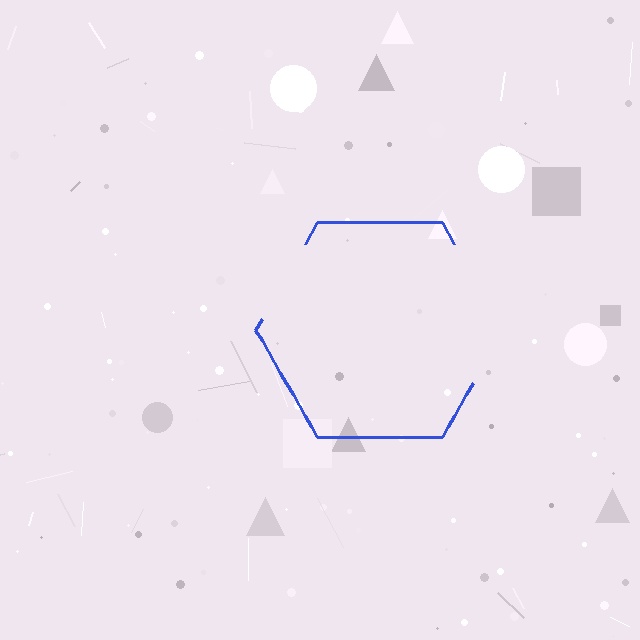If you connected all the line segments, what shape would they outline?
They would outline a hexagon.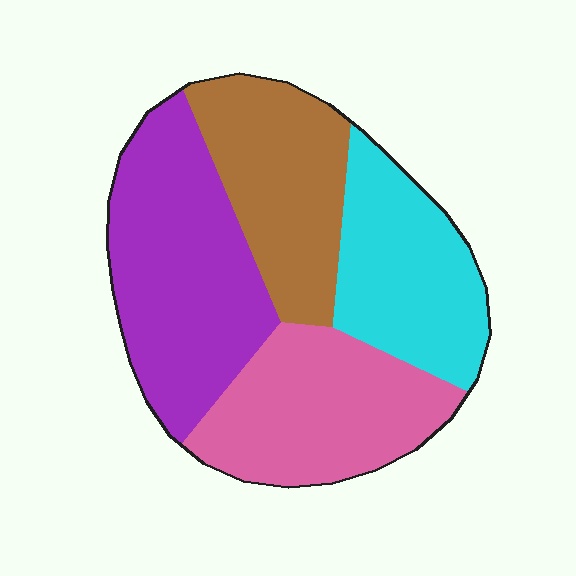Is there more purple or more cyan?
Purple.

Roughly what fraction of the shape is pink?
Pink takes up between a quarter and a half of the shape.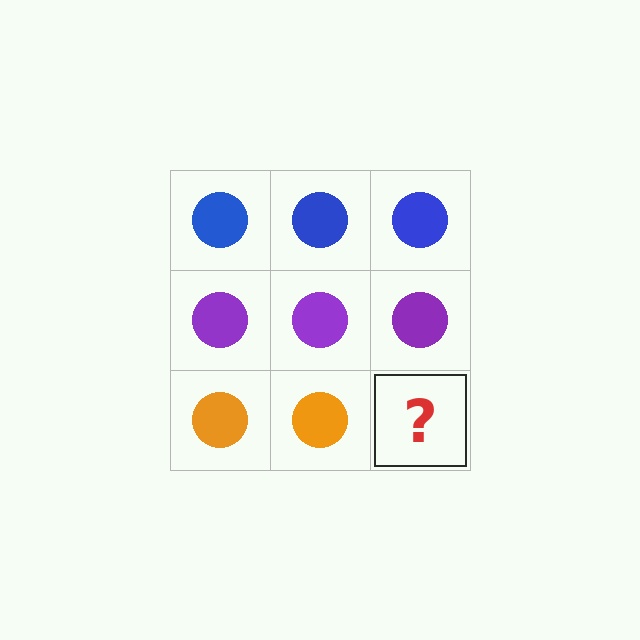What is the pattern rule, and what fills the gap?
The rule is that each row has a consistent color. The gap should be filled with an orange circle.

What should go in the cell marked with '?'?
The missing cell should contain an orange circle.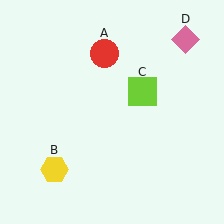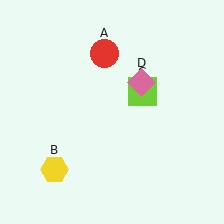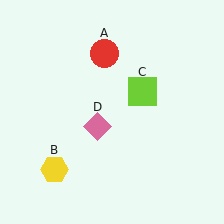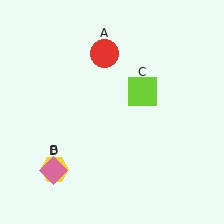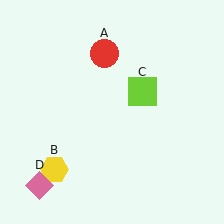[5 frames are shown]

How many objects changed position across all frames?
1 object changed position: pink diamond (object D).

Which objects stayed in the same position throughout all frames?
Red circle (object A) and yellow hexagon (object B) and lime square (object C) remained stationary.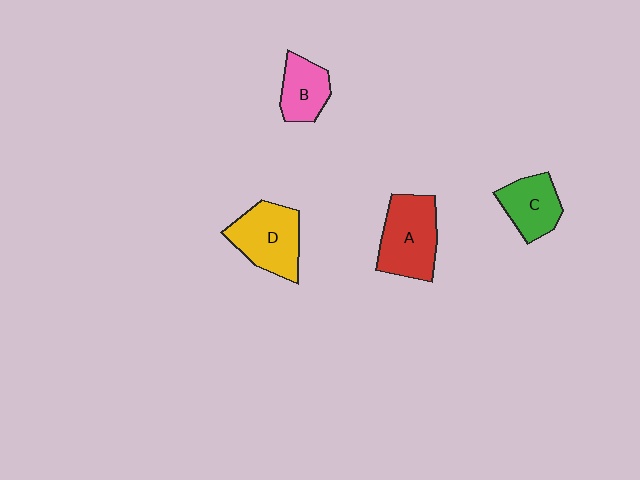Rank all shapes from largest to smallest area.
From largest to smallest: A (red), D (yellow), C (green), B (pink).